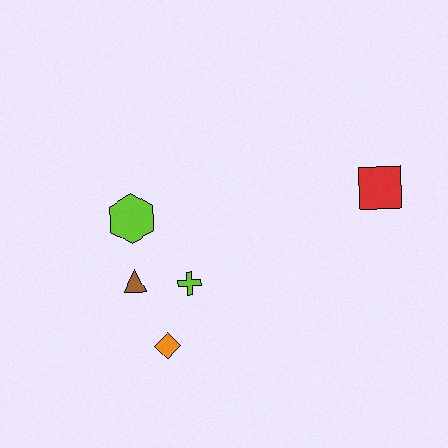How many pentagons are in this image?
There are no pentagons.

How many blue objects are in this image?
There are no blue objects.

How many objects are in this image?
There are 5 objects.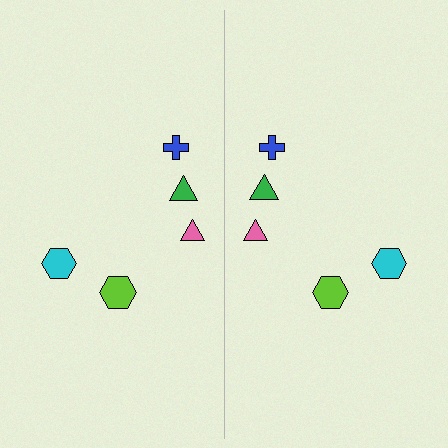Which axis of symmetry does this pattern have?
The pattern has a vertical axis of symmetry running through the center of the image.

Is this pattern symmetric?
Yes, this pattern has bilateral (reflection) symmetry.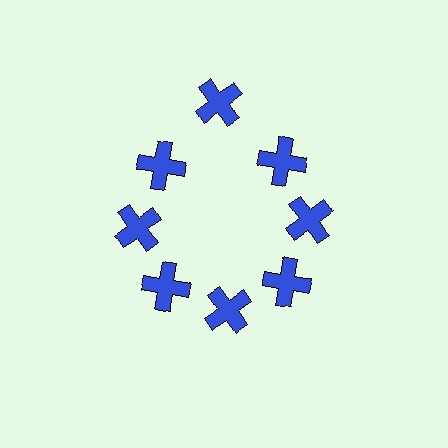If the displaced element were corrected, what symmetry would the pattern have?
It would have 8-fold rotational symmetry — the pattern would map onto itself every 45 degrees.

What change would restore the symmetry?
The symmetry would be restored by moving it inward, back onto the ring so that all 8 crosses sit at equal angles and equal distance from the center.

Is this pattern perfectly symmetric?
No. The 8 blue crosses are arranged in a ring, but one element near the 12 o'clock position is pushed outward from the center, breaking the 8-fold rotational symmetry.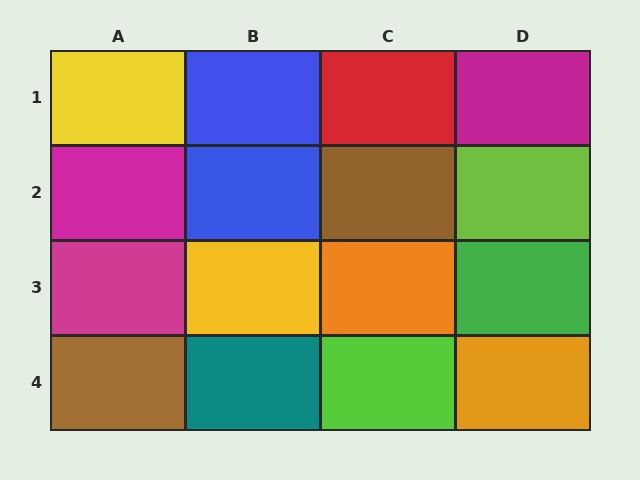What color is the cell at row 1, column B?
Blue.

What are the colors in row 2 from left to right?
Magenta, blue, brown, lime.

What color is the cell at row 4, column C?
Lime.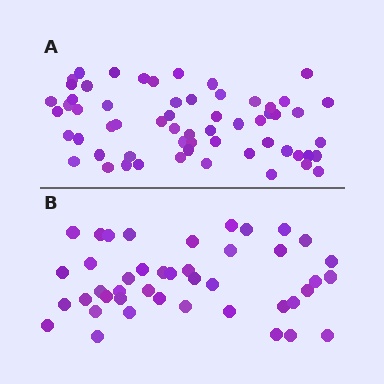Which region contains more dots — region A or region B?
Region A (the top region) has more dots.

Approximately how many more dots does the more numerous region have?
Region A has approximately 15 more dots than region B.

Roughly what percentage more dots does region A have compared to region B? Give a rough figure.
About 40% more.